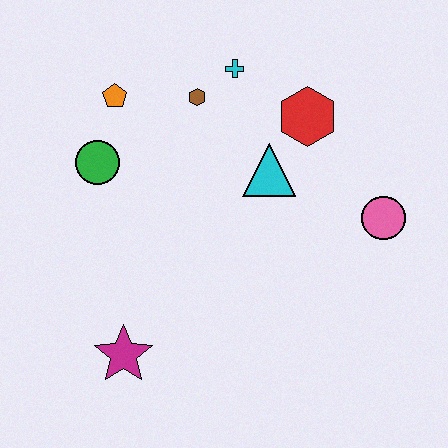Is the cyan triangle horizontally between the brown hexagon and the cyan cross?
No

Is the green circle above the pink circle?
Yes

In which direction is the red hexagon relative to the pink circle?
The red hexagon is above the pink circle.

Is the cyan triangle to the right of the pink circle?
No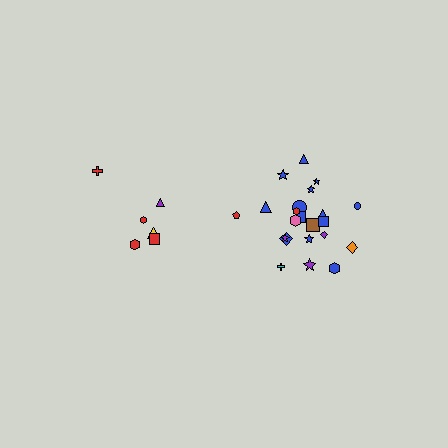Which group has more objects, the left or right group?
The right group.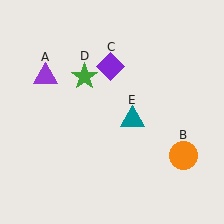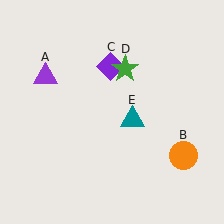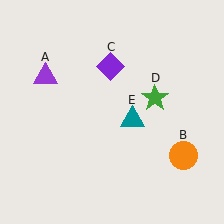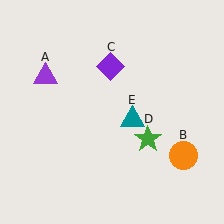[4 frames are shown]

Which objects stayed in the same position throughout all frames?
Purple triangle (object A) and orange circle (object B) and purple diamond (object C) and teal triangle (object E) remained stationary.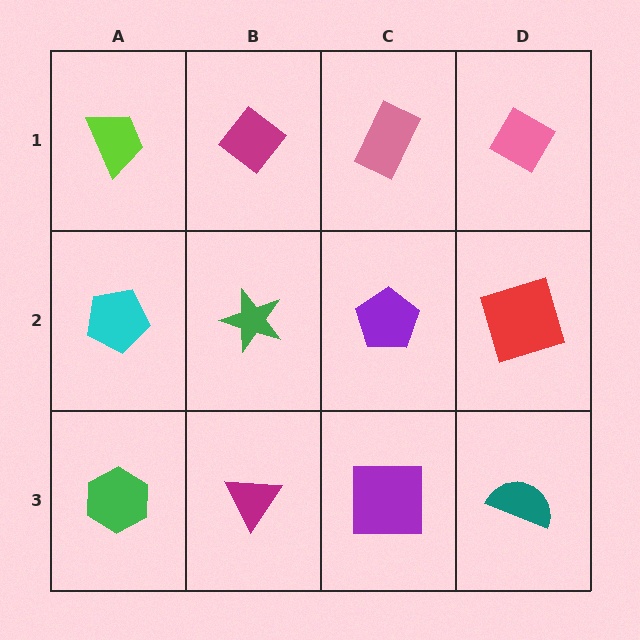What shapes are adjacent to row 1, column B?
A green star (row 2, column B), a lime trapezoid (row 1, column A), a pink rectangle (row 1, column C).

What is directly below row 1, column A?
A cyan pentagon.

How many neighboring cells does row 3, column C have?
3.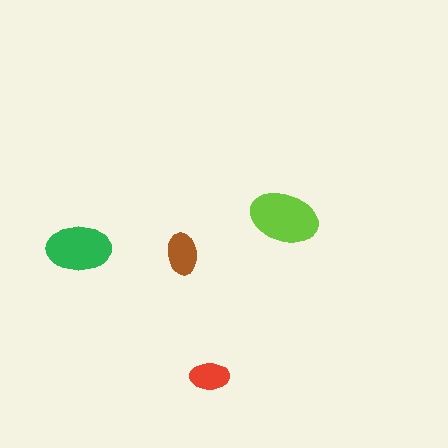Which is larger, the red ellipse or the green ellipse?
The green one.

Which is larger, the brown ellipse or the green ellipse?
The green one.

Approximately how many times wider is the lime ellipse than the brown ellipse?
About 1.5 times wider.